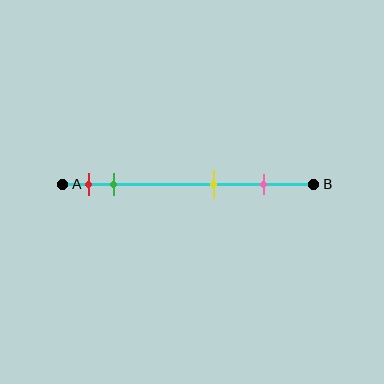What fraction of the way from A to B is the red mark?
The red mark is approximately 10% (0.1) of the way from A to B.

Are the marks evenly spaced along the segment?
No, the marks are not evenly spaced.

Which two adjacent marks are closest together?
The red and green marks are the closest adjacent pair.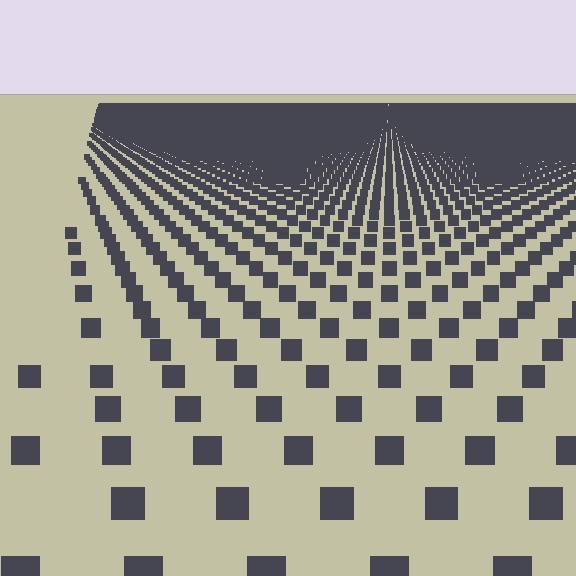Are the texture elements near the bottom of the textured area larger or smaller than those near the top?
Larger. Near the bottom, elements are closer to the viewer and appear at a bigger on-screen size.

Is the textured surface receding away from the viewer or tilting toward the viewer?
The surface is receding away from the viewer. Texture elements get smaller and denser toward the top.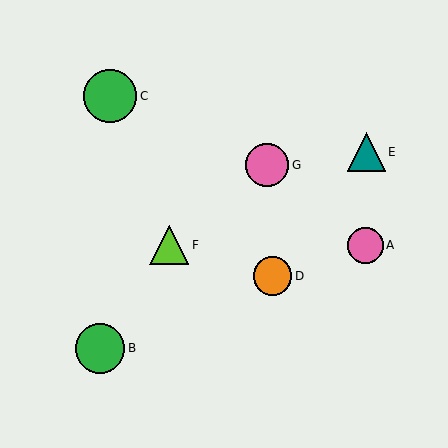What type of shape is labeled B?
Shape B is a green circle.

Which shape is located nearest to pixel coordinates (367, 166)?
The teal triangle (labeled E) at (366, 152) is nearest to that location.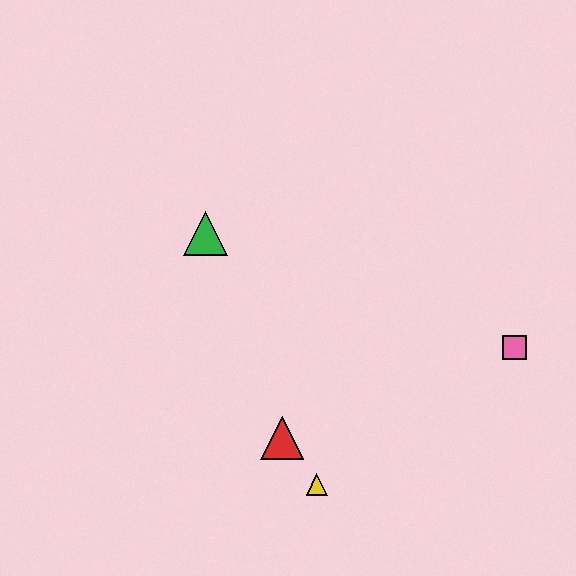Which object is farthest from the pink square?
The green triangle is farthest from the pink square.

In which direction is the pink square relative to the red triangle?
The pink square is to the right of the red triangle.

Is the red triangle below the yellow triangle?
No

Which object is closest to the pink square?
The yellow triangle is closest to the pink square.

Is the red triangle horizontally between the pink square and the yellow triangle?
No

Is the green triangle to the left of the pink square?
Yes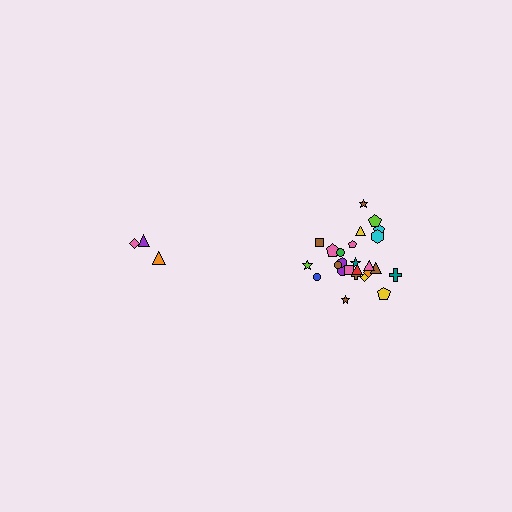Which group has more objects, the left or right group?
The right group.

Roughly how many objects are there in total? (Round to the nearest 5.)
Roughly 30 objects in total.